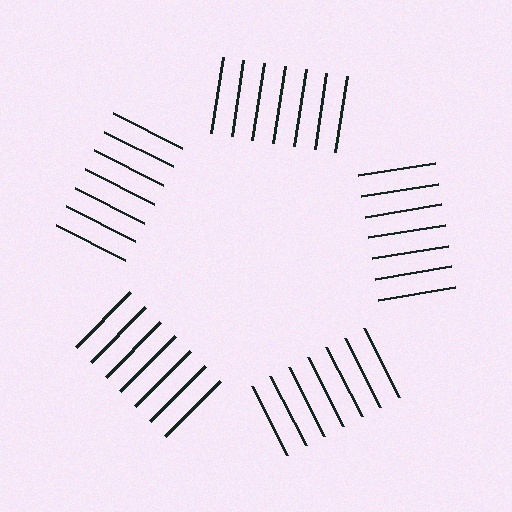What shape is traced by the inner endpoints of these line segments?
An illusory pentagon — the line segments terminate on its edges but no continuous stroke is drawn.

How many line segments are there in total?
35 — 7 along each of the 5 edges.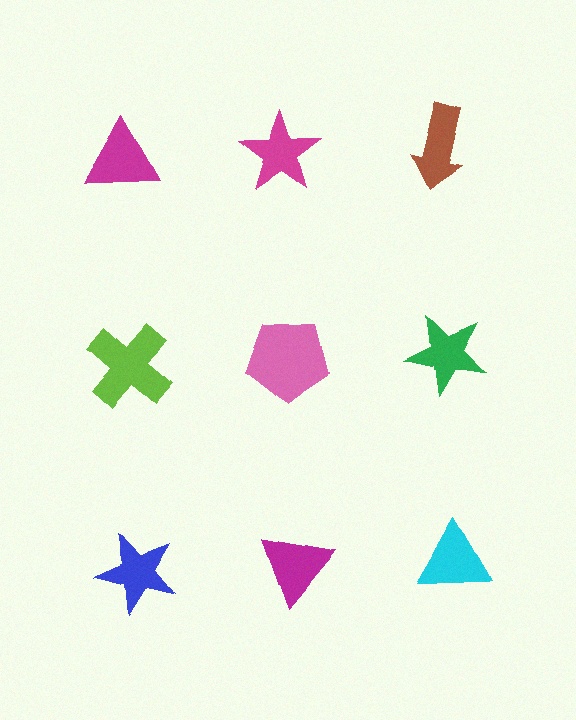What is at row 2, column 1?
A lime cross.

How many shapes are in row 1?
3 shapes.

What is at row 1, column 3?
A brown arrow.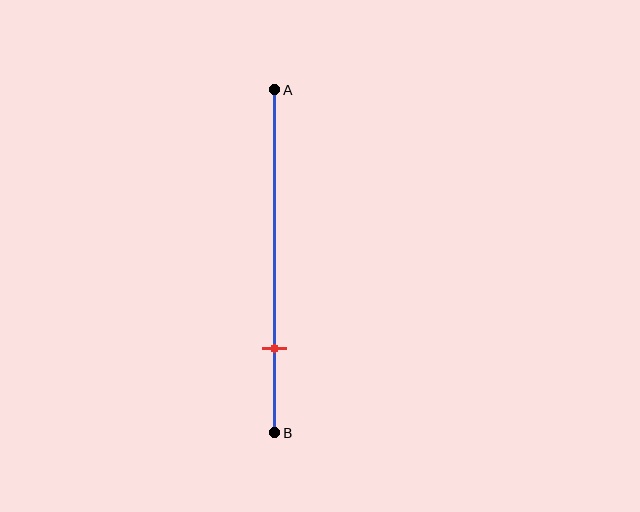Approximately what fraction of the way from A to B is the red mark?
The red mark is approximately 75% of the way from A to B.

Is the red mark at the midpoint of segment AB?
No, the mark is at about 75% from A, not at the 50% midpoint.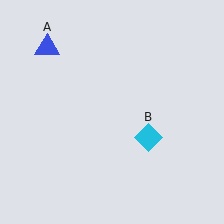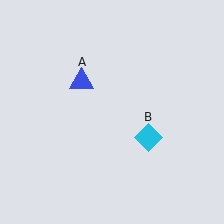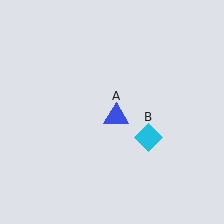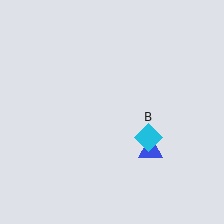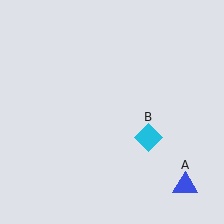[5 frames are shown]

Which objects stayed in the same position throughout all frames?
Cyan diamond (object B) remained stationary.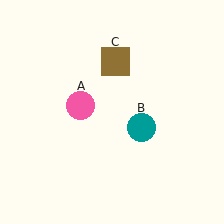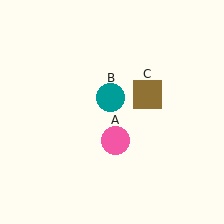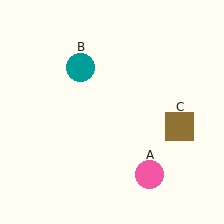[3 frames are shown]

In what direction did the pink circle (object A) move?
The pink circle (object A) moved down and to the right.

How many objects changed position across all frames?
3 objects changed position: pink circle (object A), teal circle (object B), brown square (object C).